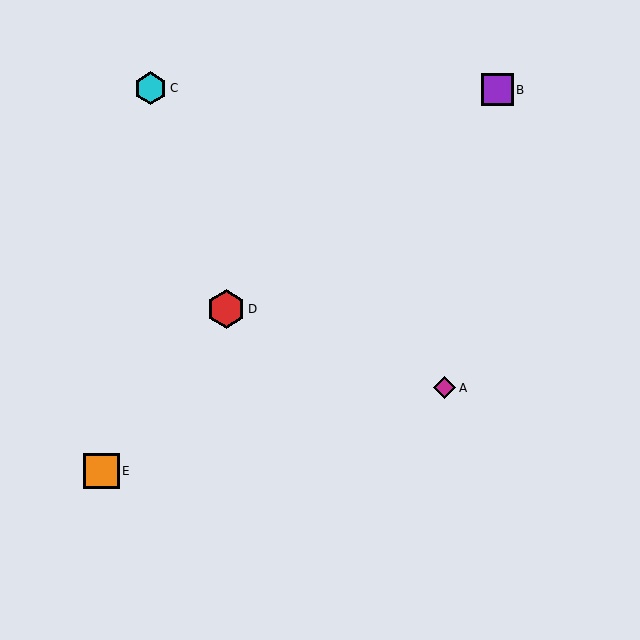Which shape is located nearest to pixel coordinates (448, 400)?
The magenta diamond (labeled A) at (445, 388) is nearest to that location.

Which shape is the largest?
The red hexagon (labeled D) is the largest.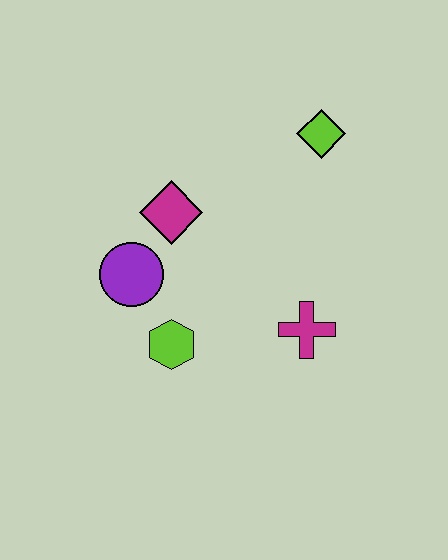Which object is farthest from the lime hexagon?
The lime diamond is farthest from the lime hexagon.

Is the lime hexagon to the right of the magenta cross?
No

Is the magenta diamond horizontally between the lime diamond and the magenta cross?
No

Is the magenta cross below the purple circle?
Yes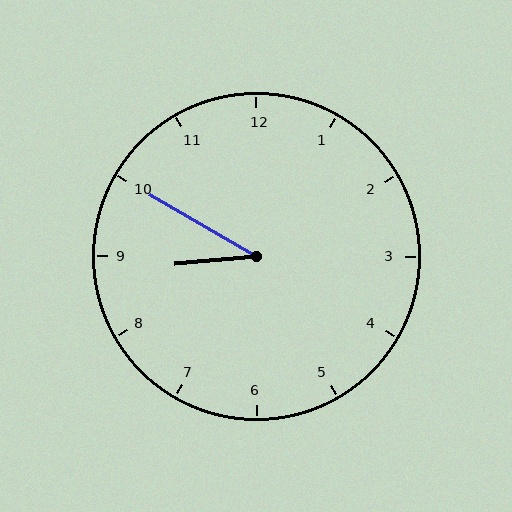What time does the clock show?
8:50.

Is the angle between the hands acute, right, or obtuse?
It is acute.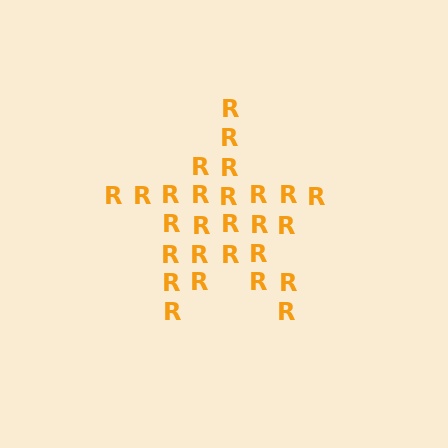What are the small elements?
The small elements are letter R's.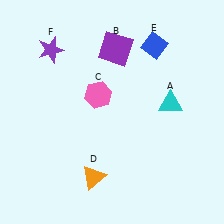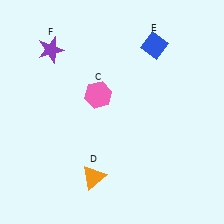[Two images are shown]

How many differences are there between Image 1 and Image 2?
There are 2 differences between the two images.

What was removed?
The purple square (B), the cyan triangle (A) were removed in Image 2.